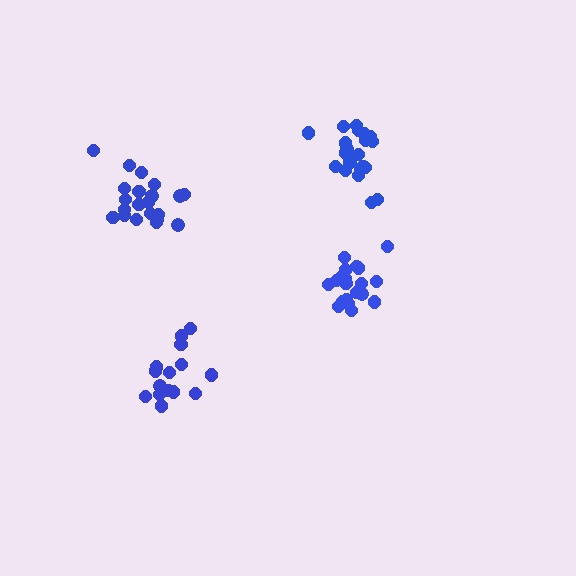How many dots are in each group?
Group 1: 15 dots, Group 2: 21 dots, Group 3: 21 dots, Group 4: 20 dots (77 total).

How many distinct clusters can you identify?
There are 4 distinct clusters.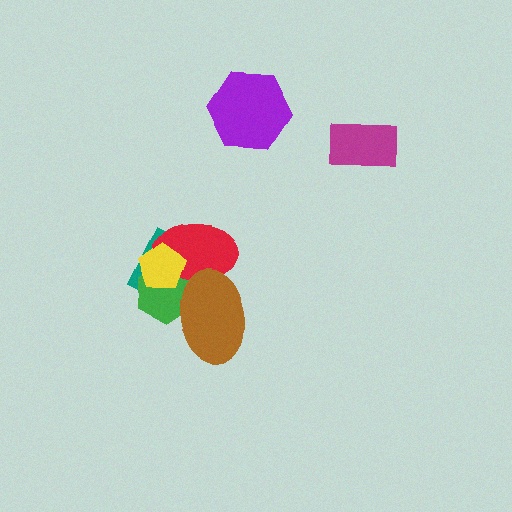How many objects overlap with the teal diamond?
4 objects overlap with the teal diamond.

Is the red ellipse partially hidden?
Yes, it is partially covered by another shape.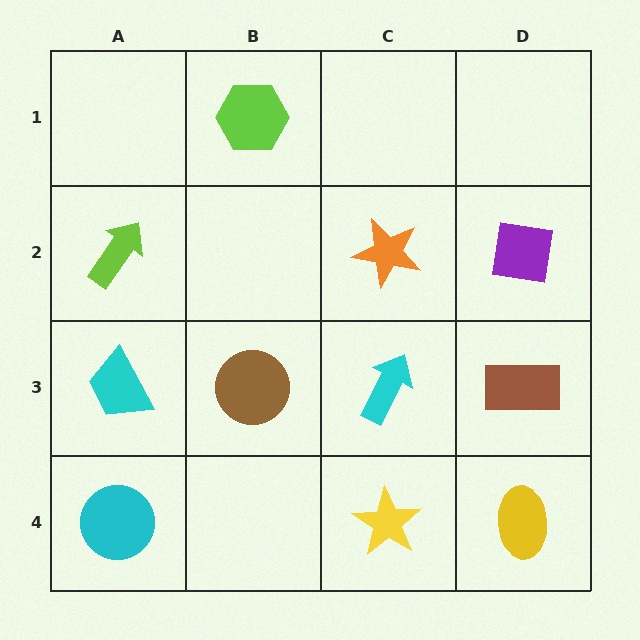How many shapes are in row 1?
1 shape.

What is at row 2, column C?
An orange star.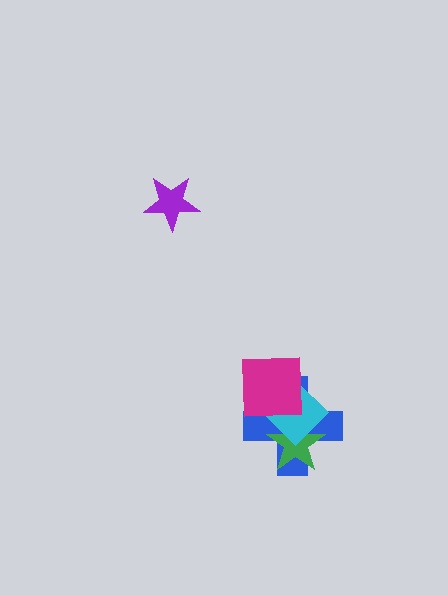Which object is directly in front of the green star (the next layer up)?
The cyan diamond is directly in front of the green star.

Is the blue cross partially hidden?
Yes, it is partially covered by another shape.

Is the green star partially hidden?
Yes, it is partially covered by another shape.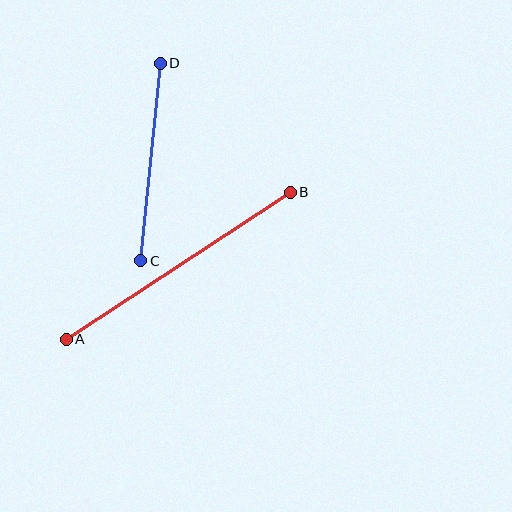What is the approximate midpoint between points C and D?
The midpoint is at approximately (151, 162) pixels.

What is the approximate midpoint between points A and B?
The midpoint is at approximately (178, 266) pixels.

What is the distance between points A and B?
The distance is approximately 268 pixels.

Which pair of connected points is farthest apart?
Points A and B are farthest apart.